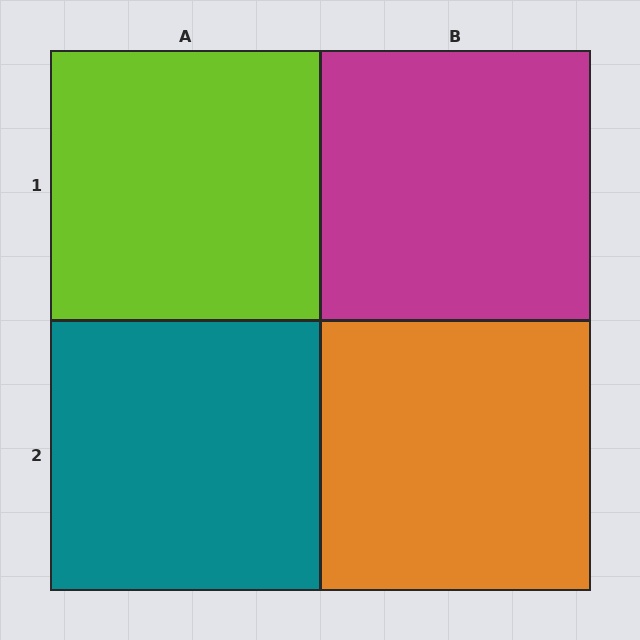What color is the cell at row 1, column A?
Lime.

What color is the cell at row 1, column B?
Magenta.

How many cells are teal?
1 cell is teal.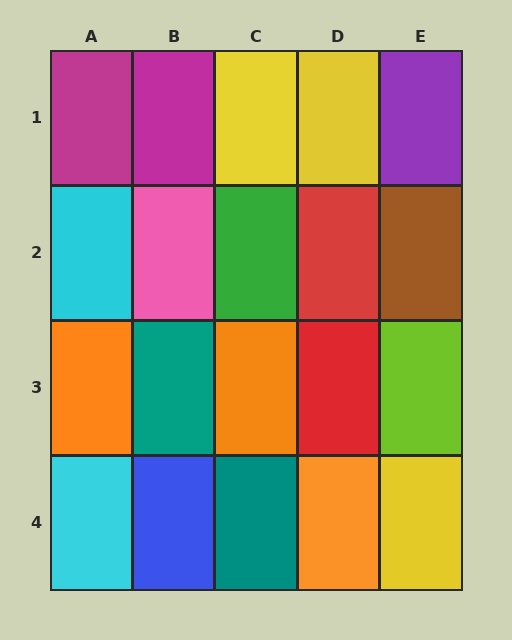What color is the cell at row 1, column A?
Magenta.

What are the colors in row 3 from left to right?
Orange, teal, orange, red, lime.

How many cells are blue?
1 cell is blue.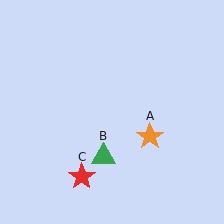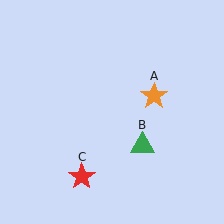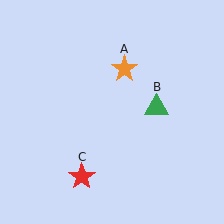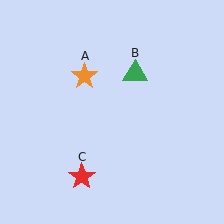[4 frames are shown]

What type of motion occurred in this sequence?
The orange star (object A), green triangle (object B) rotated counterclockwise around the center of the scene.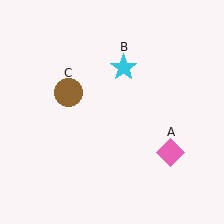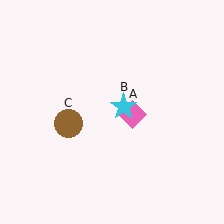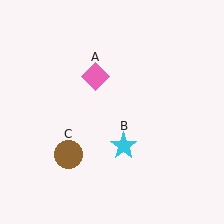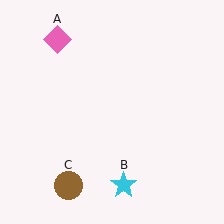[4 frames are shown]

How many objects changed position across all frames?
3 objects changed position: pink diamond (object A), cyan star (object B), brown circle (object C).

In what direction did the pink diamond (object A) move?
The pink diamond (object A) moved up and to the left.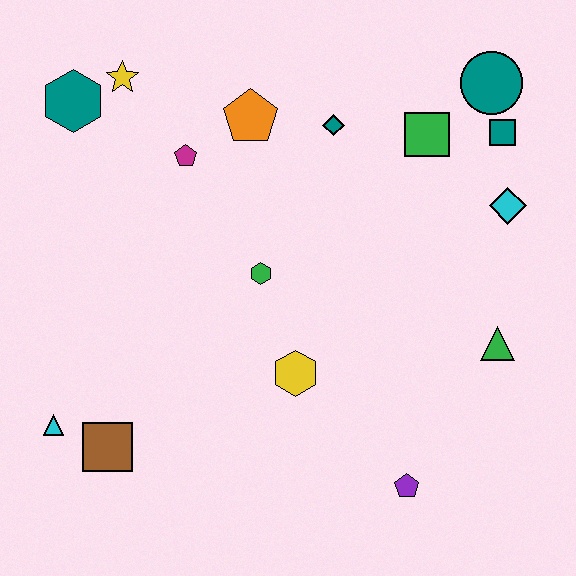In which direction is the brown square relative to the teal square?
The brown square is to the left of the teal square.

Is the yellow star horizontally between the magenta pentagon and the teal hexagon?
Yes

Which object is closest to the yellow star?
The teal hexagon is closest to the yellow star.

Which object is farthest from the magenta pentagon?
The purple pentagon is farthest from the magenta pentagon.